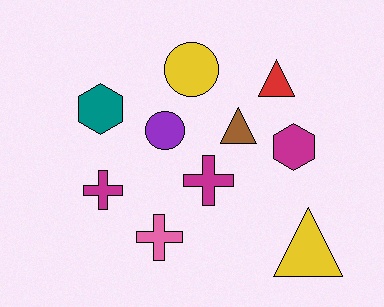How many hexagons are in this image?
There are 2 hexagons.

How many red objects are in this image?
There is 1 red object.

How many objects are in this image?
There are 10 objects.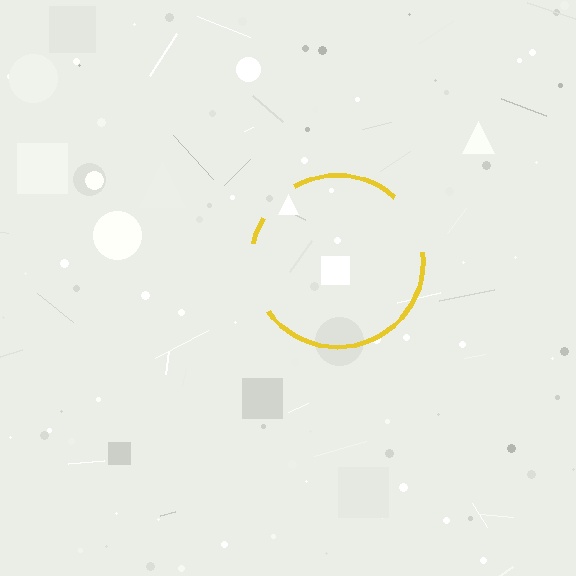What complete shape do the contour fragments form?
The contour fragments form a circle.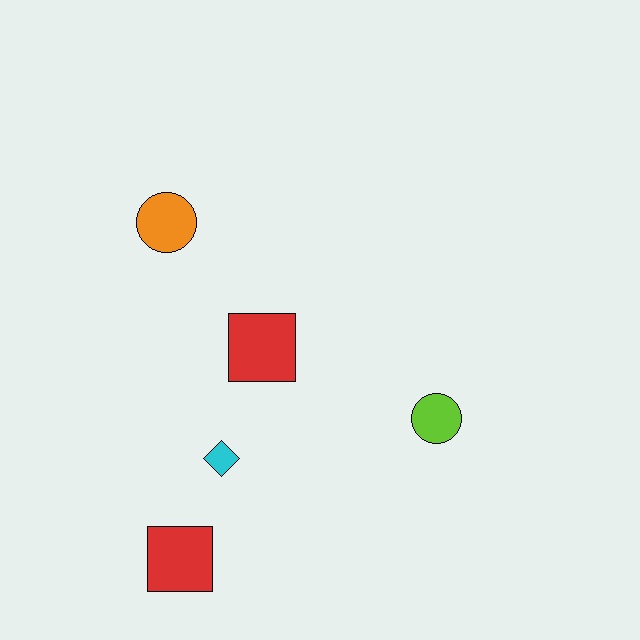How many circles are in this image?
There are 2 circles.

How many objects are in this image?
There are 5 objects.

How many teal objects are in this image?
There are no teal objects.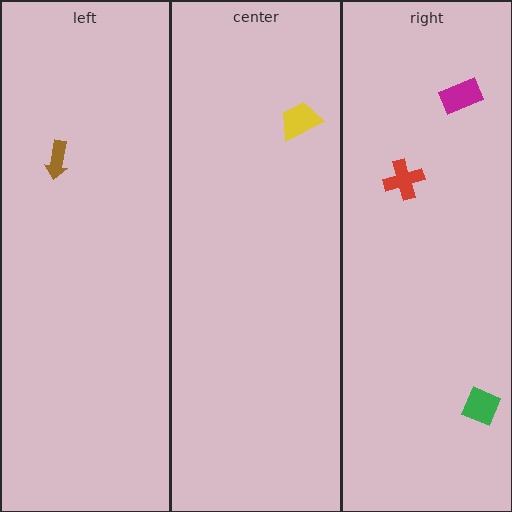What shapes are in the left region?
The brown arrow.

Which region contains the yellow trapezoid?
The center region.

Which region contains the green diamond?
The right region.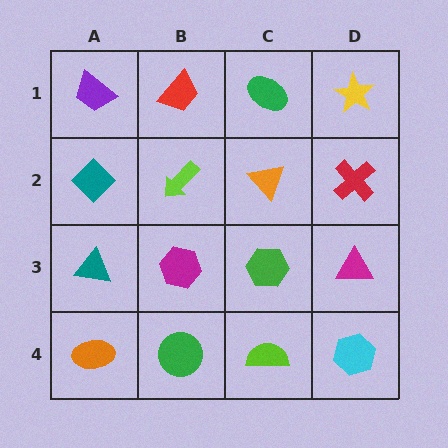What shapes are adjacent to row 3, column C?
An orange triangle (row 2, column C), a lime semicircle (row 4, column C), a magenta hexagon (row 3, column B), a magenta triangle (row 3, column D).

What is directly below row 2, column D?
A magenta triangle.